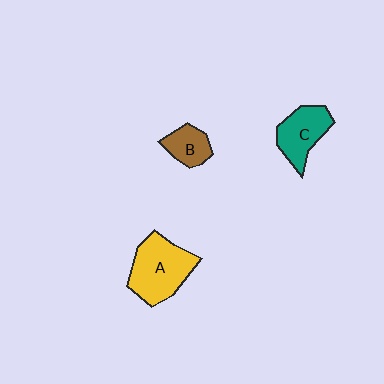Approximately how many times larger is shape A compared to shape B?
Approximately 2.2 times.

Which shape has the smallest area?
Shape B (brown).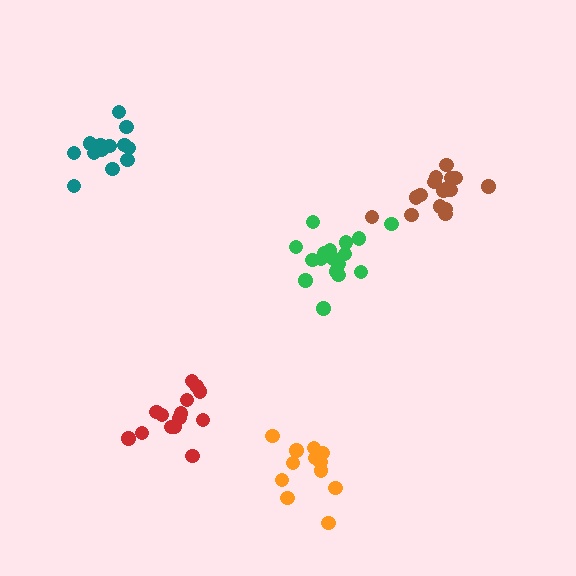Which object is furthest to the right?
The brown cluster is rightmost.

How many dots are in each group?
Group 1: 17 dots, Group 2: 12 dots, Group 3: 18 dots, Group 4: 13 dots, Group 5: 14 dots (74 total).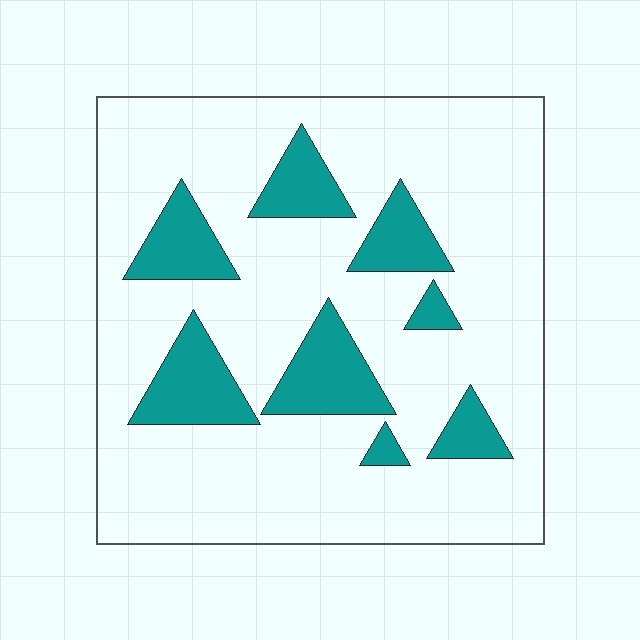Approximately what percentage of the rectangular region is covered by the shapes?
Approximately 20%.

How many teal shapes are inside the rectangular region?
8.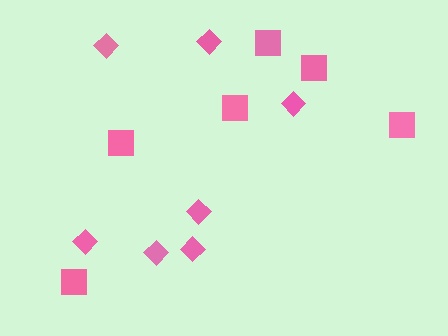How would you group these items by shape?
There are 2 groups: one group of squares (6) and one group of diamonds (7).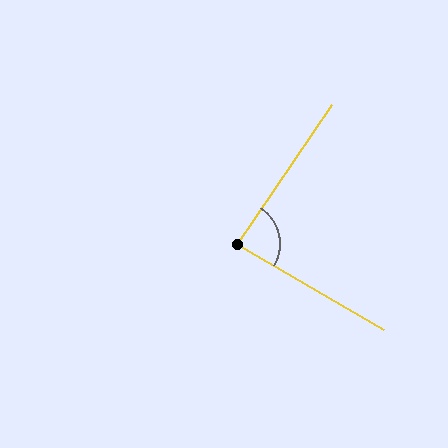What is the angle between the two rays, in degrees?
Approximately 86 degrees.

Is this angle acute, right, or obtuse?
It is approximately a right angle.